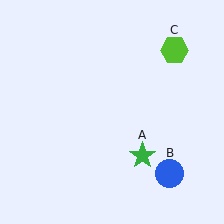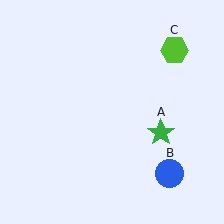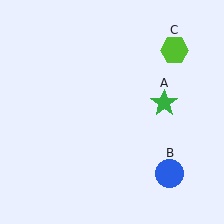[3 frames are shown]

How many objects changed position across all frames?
1 object changed position: green star (object A).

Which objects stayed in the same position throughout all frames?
Blue circle (object B) and lime hexagon (object C) remained stationary.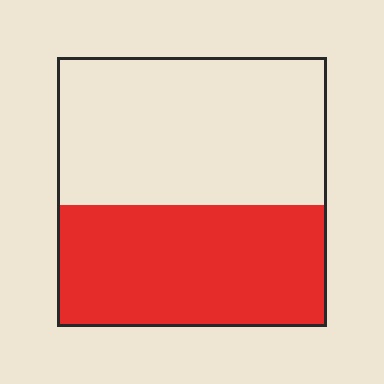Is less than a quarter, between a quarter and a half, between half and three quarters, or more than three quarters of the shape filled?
Between a quarter and a half.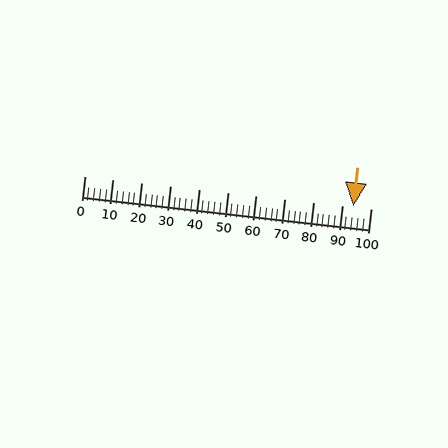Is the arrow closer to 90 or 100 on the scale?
The arrow is closer to 90.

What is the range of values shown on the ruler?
The ruler shows values from 0 to 100.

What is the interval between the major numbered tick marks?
The major tick marks are spaced 10 units apart.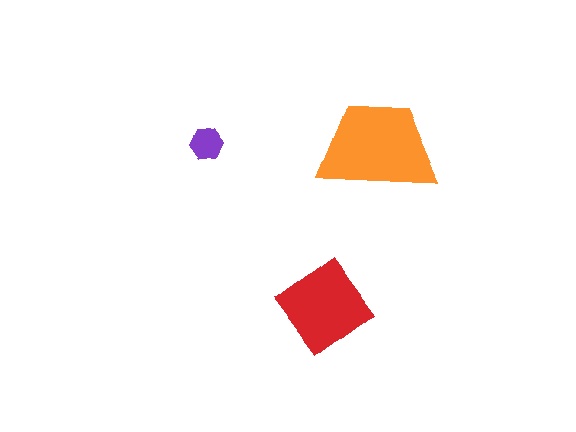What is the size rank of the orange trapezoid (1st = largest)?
1st.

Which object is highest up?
The orange trapezoid is topmost.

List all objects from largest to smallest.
The orange trapezoid, the red diamond, the purple hexagon.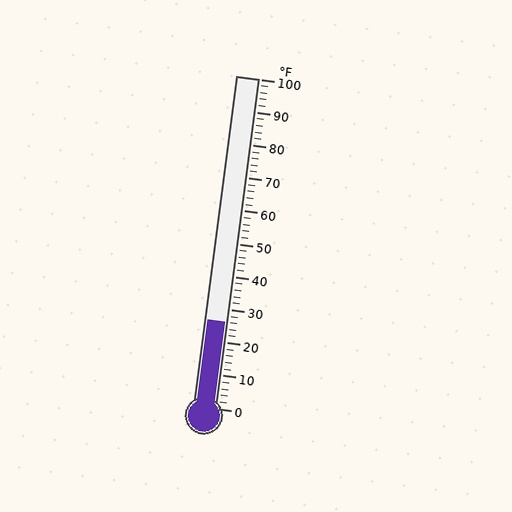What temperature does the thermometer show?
The thermometer shows approximately 26°F.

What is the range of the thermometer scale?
The thermometer scale ranges from 0°F to 100°F.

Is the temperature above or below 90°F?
The temperature is below 90°F.